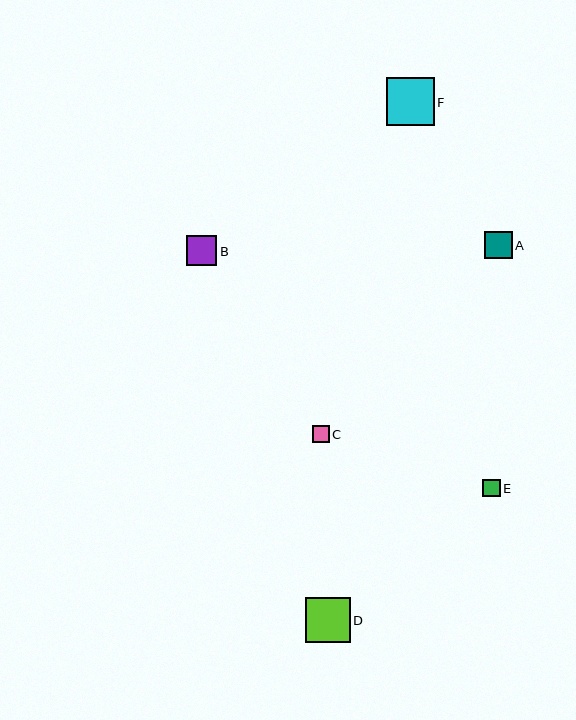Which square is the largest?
Square F is the largest with a size of approximately 48 pixels.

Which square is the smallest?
Square E is the smallest with a size of approximately 17 pixels.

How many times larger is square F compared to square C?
Square F is approximately 2.8 times the size of square C.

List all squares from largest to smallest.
From largest to smallest: F, D, B, A, C, E.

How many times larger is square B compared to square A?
Square B is approximately 1.1 times the size of square A.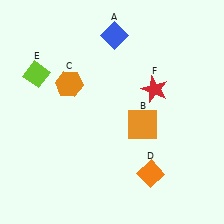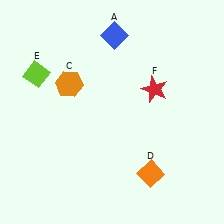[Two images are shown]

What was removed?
The orange square (B) was removed in Image 2.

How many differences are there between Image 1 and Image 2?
There is 1 difference between the two images.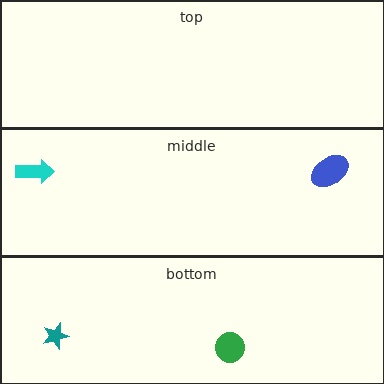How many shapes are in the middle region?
2.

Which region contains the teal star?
The bottom region.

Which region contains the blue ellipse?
The middle region.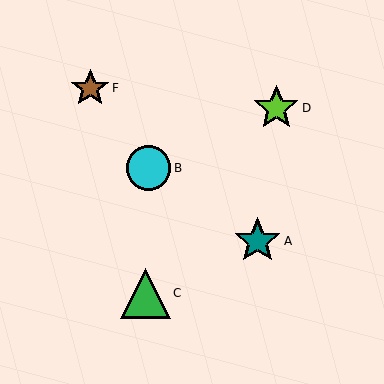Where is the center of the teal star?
The center of the teal star is at (258, 241).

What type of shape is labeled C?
Shape C is a green triangle.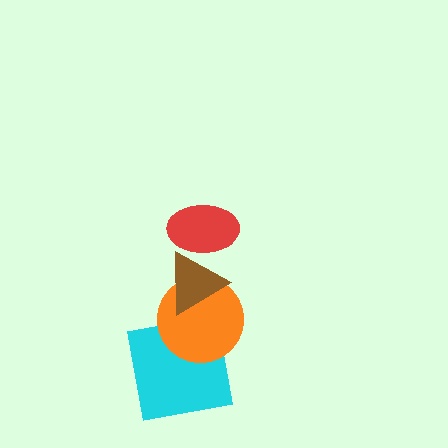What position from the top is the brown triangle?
The brown triangle is 2nd from the top.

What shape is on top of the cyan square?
The orange circle is on top of the cyan square.